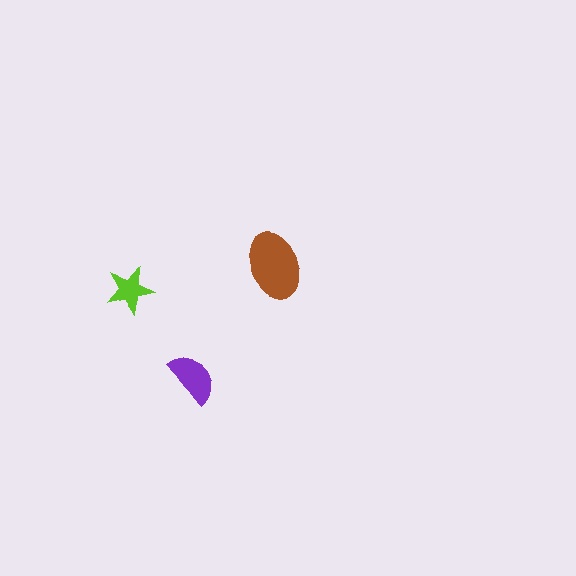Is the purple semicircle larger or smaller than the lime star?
Larger.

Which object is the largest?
The brown ellipse.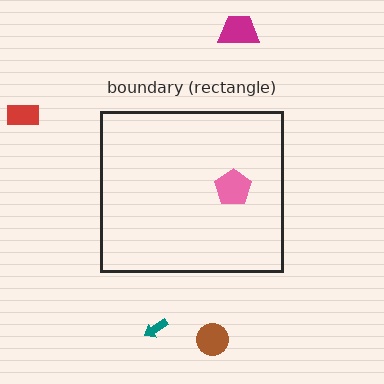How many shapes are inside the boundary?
1 inside, 4 outside.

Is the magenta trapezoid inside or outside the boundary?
Outside.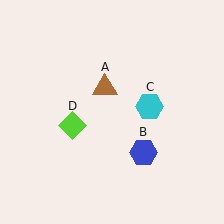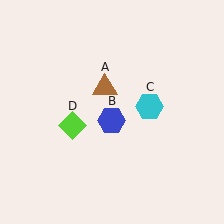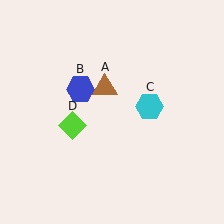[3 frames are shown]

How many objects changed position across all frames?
1 object changed position: blue hexagon (object B).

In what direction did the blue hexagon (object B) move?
The blue hexagon (object B) moved up and to the left.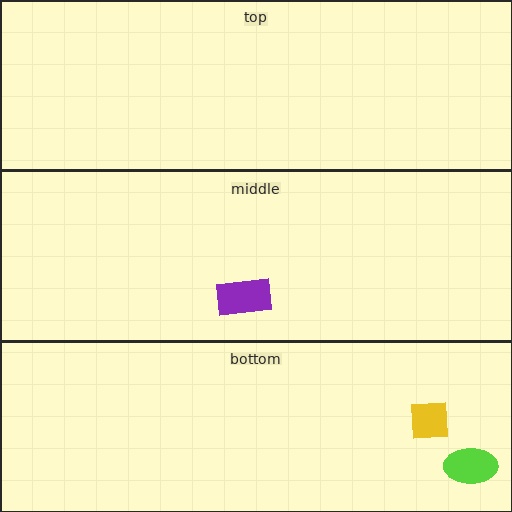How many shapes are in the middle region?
1.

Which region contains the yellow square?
The bottom region.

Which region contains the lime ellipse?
The bottom region.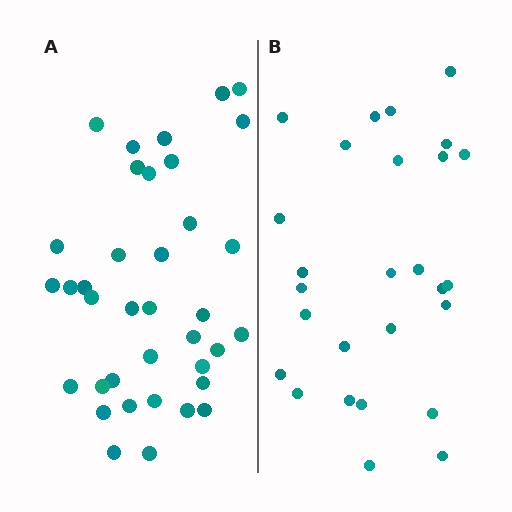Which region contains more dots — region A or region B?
Region A (the left region) has more dots.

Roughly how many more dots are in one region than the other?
Region A has roughly 10 or so more dots than region B.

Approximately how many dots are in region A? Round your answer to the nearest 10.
About 40 dots. (The exact count is 37, which rounds to 40.)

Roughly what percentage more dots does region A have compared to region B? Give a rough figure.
About 35% more.